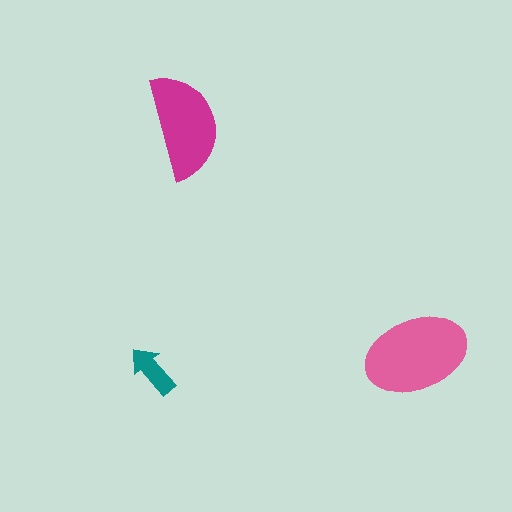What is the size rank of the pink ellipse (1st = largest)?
1st.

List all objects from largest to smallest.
The pink ellipse, the magenta semicircle, the teal arrow.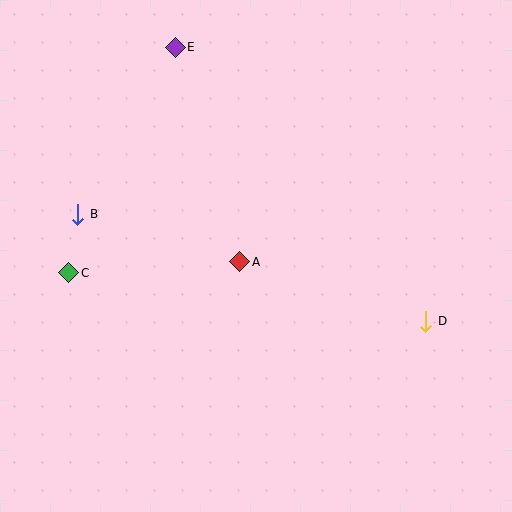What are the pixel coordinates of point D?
Point D is at (426, 321).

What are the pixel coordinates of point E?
Point E is at (175, 47).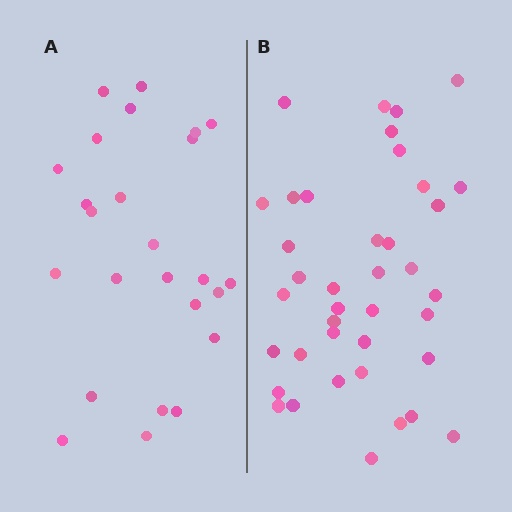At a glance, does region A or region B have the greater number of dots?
Region B (the right region) has more dots.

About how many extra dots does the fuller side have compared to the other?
Region B has approximately 15 more dots than region A.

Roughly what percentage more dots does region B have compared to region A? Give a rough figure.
About 55% more.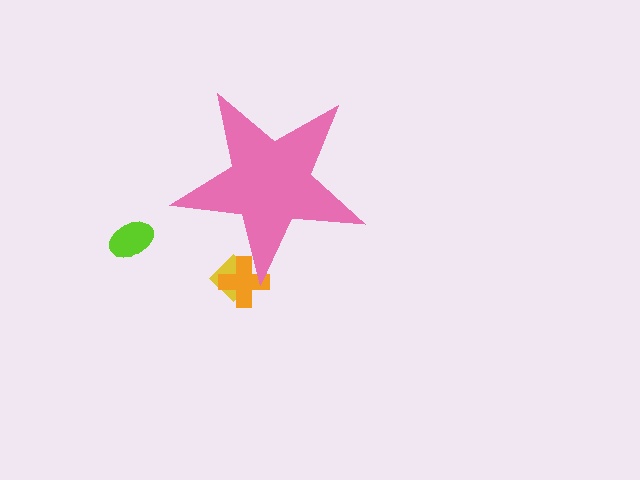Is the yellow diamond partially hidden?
Yes, the yellow diamond is partially hidden behind the pink star.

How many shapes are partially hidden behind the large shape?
2 shapes are partially hidden.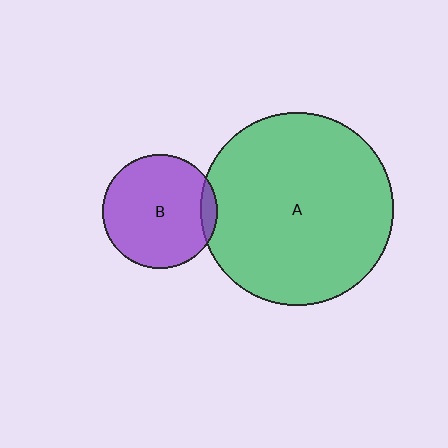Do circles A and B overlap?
Yes.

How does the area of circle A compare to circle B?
Approximately 2.8 times.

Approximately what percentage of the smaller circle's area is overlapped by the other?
Approximately 5%.